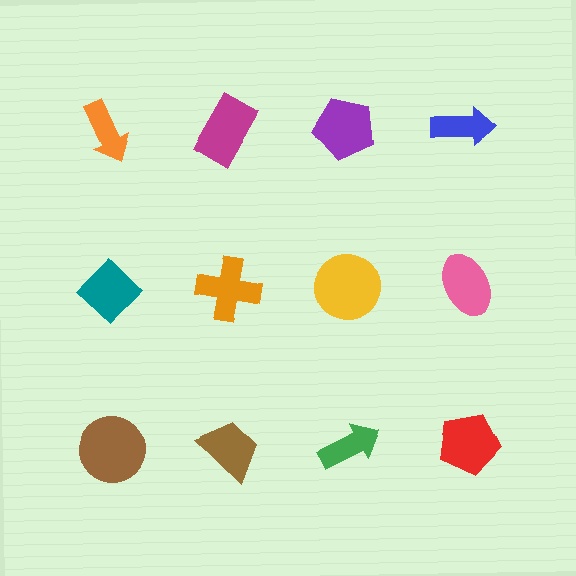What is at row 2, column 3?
A yellow circle.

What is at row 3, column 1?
A brown circle.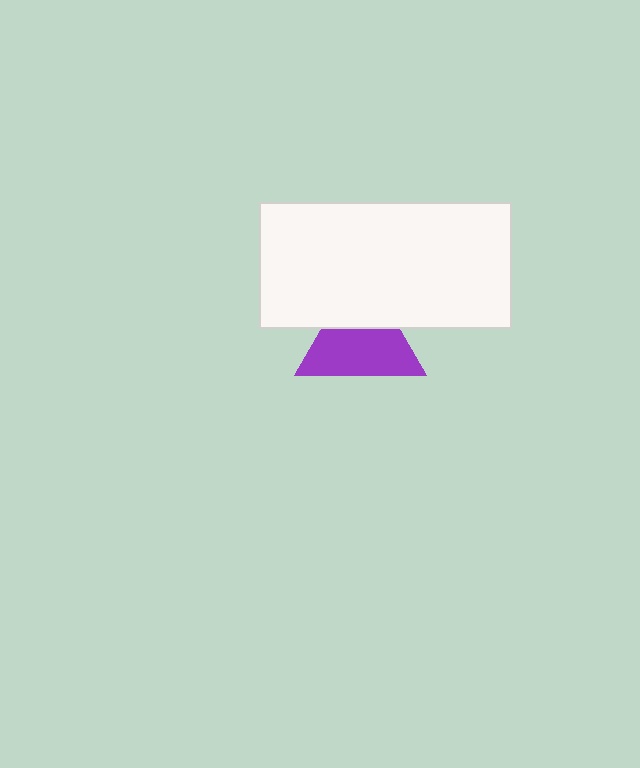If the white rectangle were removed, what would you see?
You would see the complete purple triangle.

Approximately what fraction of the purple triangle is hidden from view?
Roughly 36% of the purple triangle is hidden behind the white rectangle.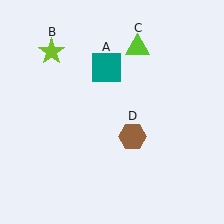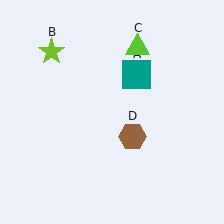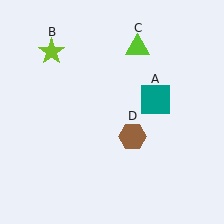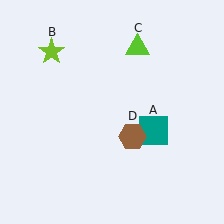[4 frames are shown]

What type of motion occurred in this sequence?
The teal square (object A) rotated clockwise around the center of the scene.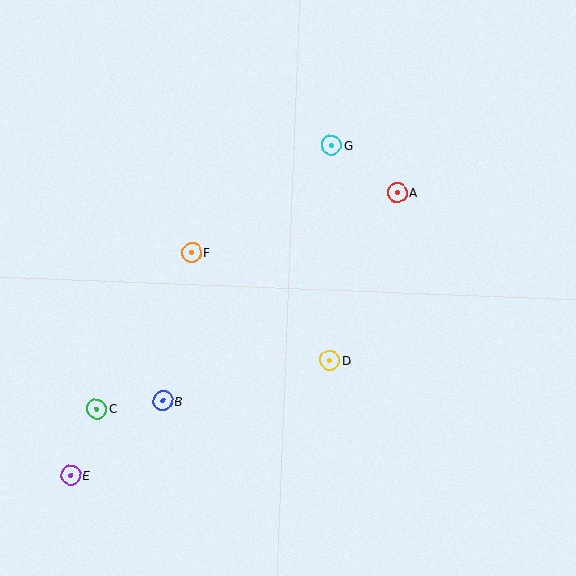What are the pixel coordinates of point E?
Point E is at (71, 475).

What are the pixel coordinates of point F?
Point F is at (192, 252).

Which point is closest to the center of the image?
Point D at (330, 360) is closest to the center.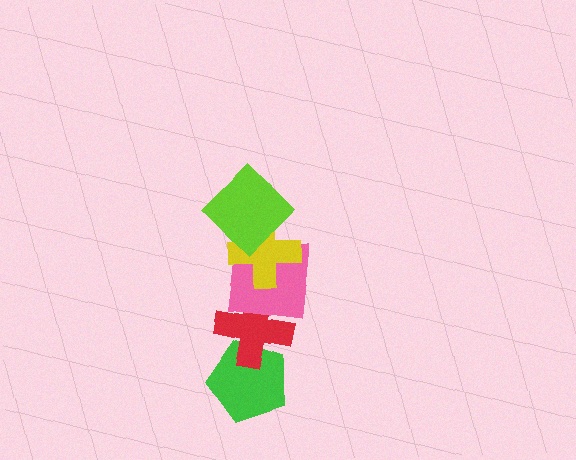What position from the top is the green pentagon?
The green pentagon is 5th from the top.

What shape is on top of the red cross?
The pink square is on top of the red cross.